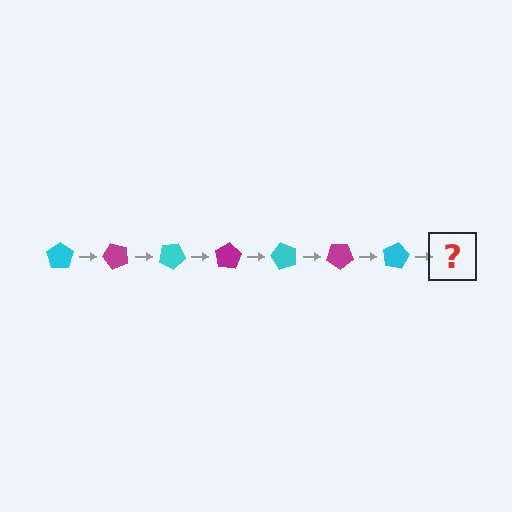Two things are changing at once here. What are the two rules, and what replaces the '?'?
The two rules are that it rotates 50 degrees each step and the color cycles through cyan and magenta. The '?' should be a magenta pentagon, rotated 350 degrees from the start.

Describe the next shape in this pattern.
It should be a magenta pentagon, rotated 350 degrees from the start.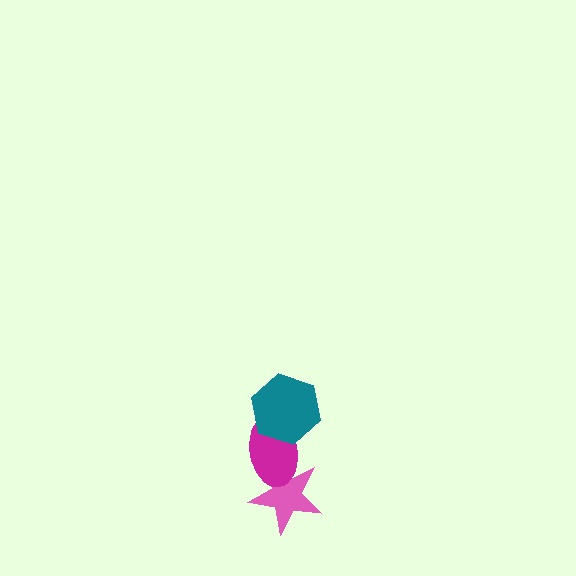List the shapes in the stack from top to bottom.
From top to bottom: the teal hexagon, the magenta ellipse, the pink star.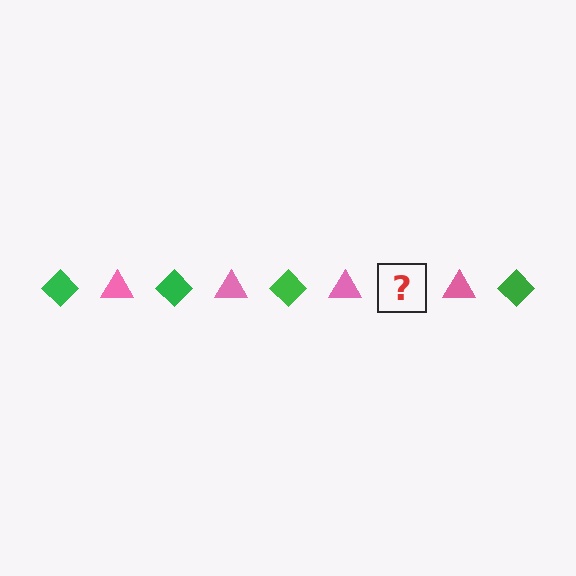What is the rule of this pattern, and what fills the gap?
The rule is that the pattern alternates between green diamond and pink triangle. The gap should be filled with a green diamond.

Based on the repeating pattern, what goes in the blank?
The blank should be a green diamond.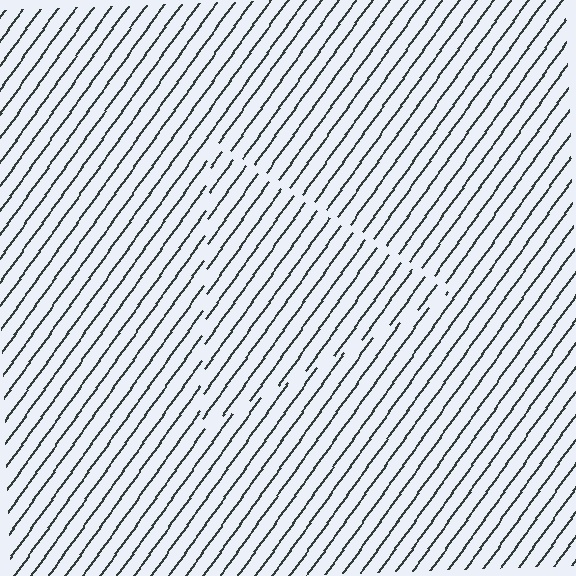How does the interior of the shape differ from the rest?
The interior of the shape contains the same grating, shifted by half a period — the contour is defined by the phase discontinuity where line-ends from the inner and outer gratings abut.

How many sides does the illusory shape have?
3 sides — the line-ends trace a triangle.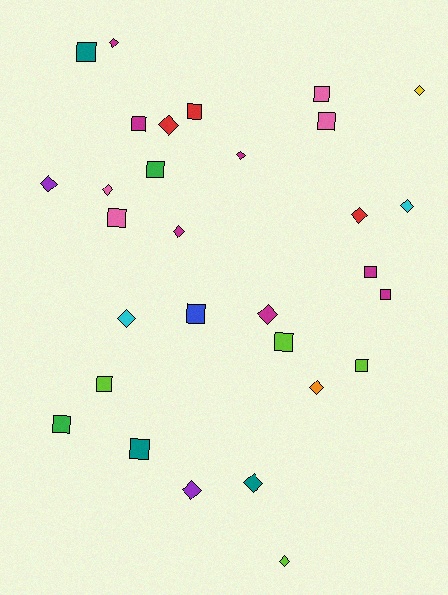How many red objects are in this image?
There are 3 red objects.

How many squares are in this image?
There are 15 squares.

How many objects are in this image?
There are 30 objects.